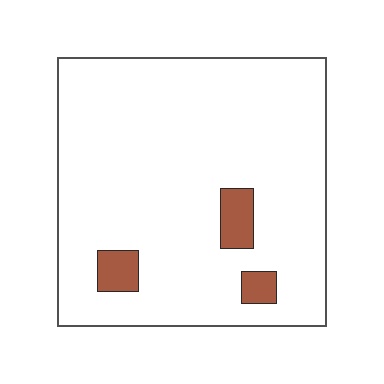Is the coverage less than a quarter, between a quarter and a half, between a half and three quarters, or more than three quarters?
Less than a quarter.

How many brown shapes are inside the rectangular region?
3.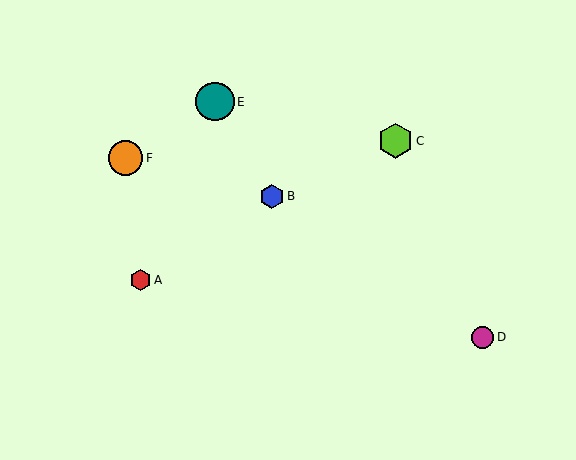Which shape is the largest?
The teal circle (labeled E) is the largest.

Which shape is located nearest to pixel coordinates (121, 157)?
The orange circle (labeled F) at (126, 158) is nearest to that location.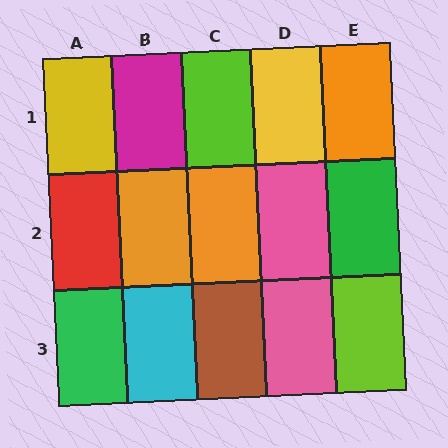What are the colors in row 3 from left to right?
Green, cyan, brown, pink, lime.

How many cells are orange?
3 cells are orange.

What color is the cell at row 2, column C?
Orange.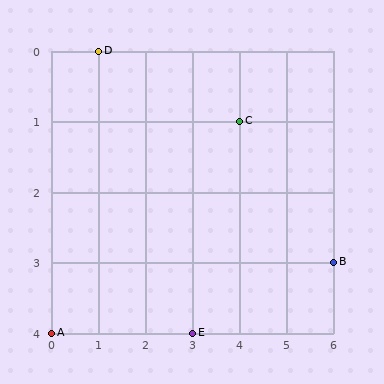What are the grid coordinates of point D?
Point D is at grid coordinates (1, 0).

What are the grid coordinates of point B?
Point B is at grid coordinates (6, 3).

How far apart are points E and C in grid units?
Points E and C are 1 column and 3 rows apart (about 3.2 grid units diagonally).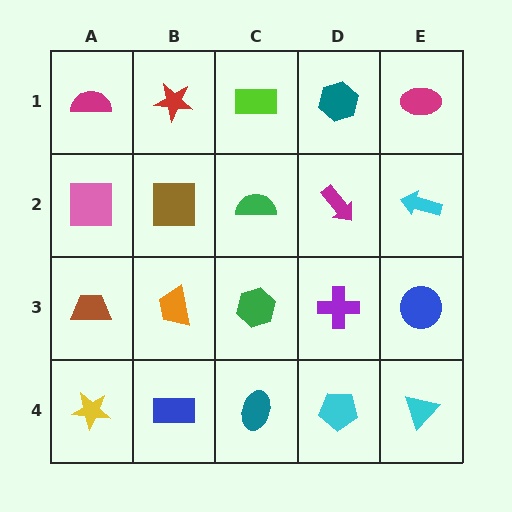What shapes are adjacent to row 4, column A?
A brown trapezoid (row 3, column A), a blue rectangle (row 4, column B).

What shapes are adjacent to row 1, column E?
A cyan arrow (row 2, column E), a teal hexagon (row 1, column D).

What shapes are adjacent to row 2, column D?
A teal hexagon (row 1, column D), a purple cross (row 3, column D), a green semicircle (row 2, column C), a cyan arrow (row 2, column E).